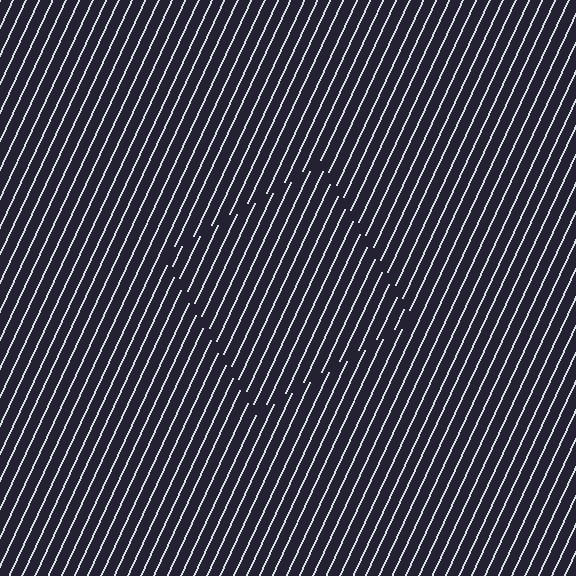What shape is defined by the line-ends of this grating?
An illusory square. The interior of the shape contains the same grating, shifted by half a period — the contour is defined by the phase discontinuity where line-ends from the inner and outer gratings abut.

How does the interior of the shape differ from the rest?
The interior of the shape contains the same grating, shifted by half a period — the contour is defined by the phase discontinuity where line-ends from the inner and outer gratings abut.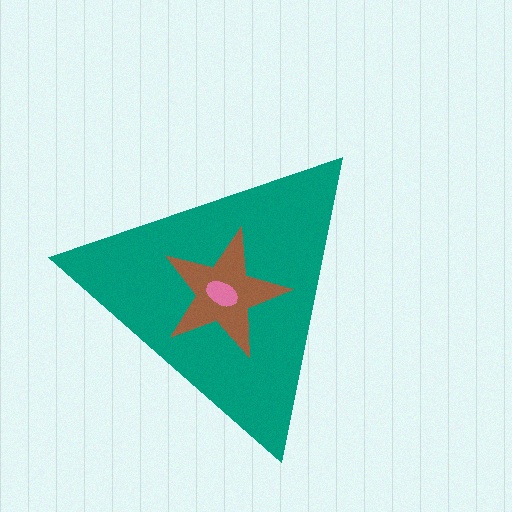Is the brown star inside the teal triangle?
Yes.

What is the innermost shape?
The pink ellipse.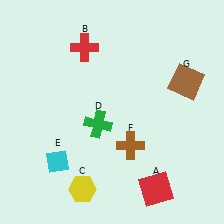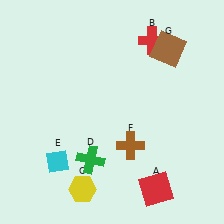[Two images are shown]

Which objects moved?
The objects that moved are: the red cross (B), the green cross (D), the brown square (G).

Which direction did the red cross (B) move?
The red cross (B) moved right.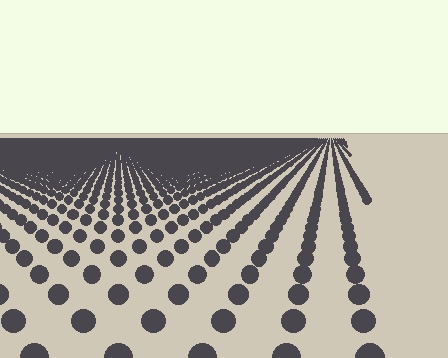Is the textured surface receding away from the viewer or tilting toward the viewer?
The surface is receding away from the viewer. Texture elements get smaller and denser toward the top.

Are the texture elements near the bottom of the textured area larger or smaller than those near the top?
Larger. Near the bottom, elements are closer to the viewer and appear at a bigger on-screen size.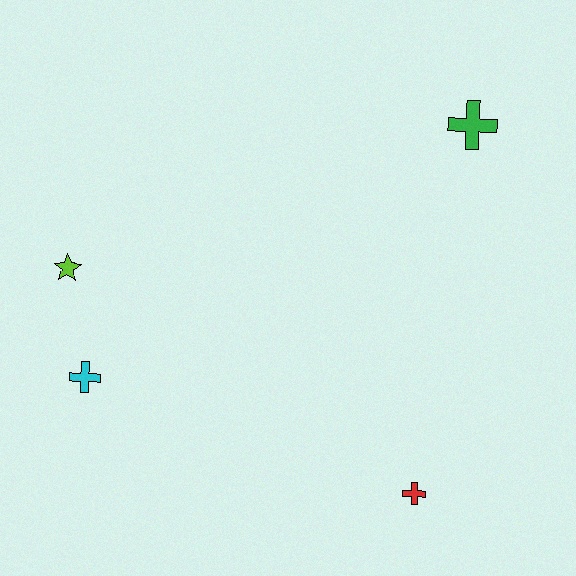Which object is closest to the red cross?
The cyan cross is closest to the red cross.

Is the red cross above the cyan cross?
No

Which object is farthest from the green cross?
The cyan cross is farthest from the green cross.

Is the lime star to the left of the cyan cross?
Yes